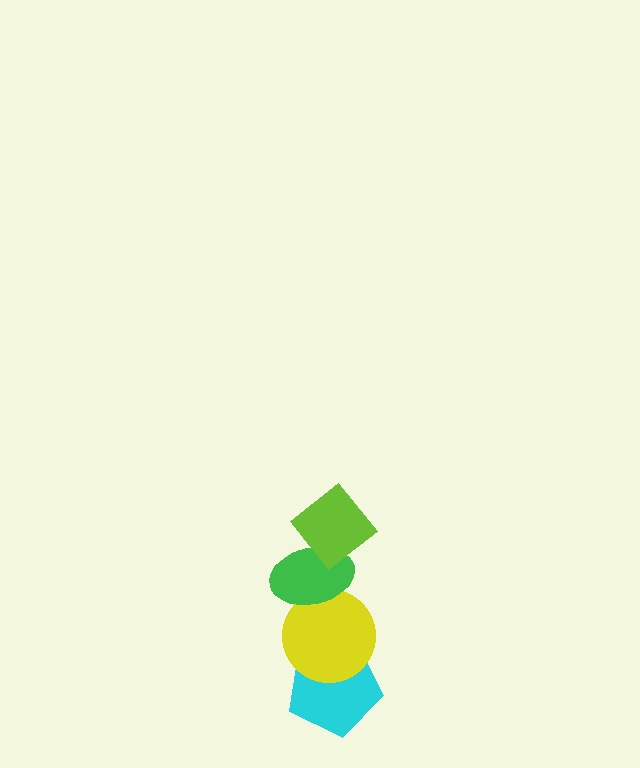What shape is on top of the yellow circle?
The green ellipse is on top of the yellow circle.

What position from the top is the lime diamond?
The lime diamond is 1st from the top.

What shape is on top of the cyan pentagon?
The yellow circle is on top of the cyan pentagon.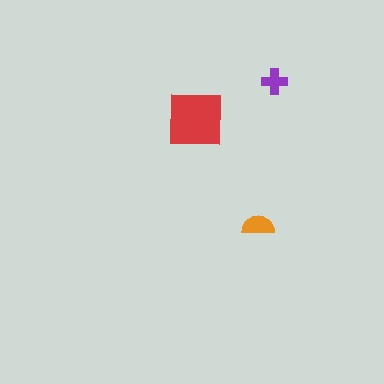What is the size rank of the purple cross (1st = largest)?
3rd.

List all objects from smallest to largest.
The purple cross, the orange semicircle, the red square.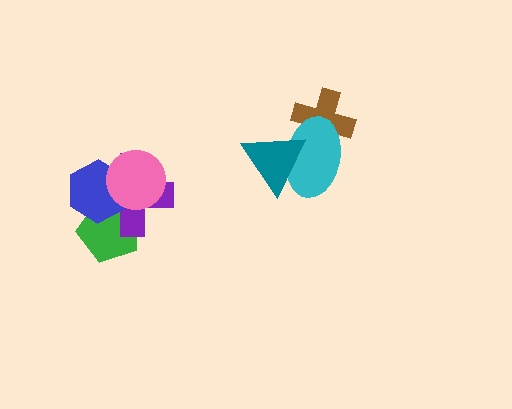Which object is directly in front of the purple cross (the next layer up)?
The blue hexagon is directly in front of the purple cross.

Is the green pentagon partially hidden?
Yes, it is partially covered by another shape.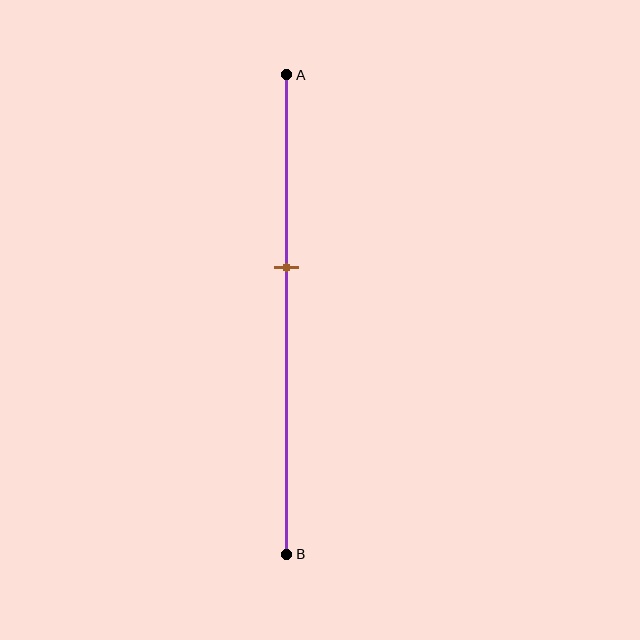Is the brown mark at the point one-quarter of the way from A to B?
No, the mark is at about 40% from A, not at the 25% one-quarter point.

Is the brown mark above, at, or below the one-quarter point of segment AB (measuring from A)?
The brown mark is below the one-quarter point of segment AB.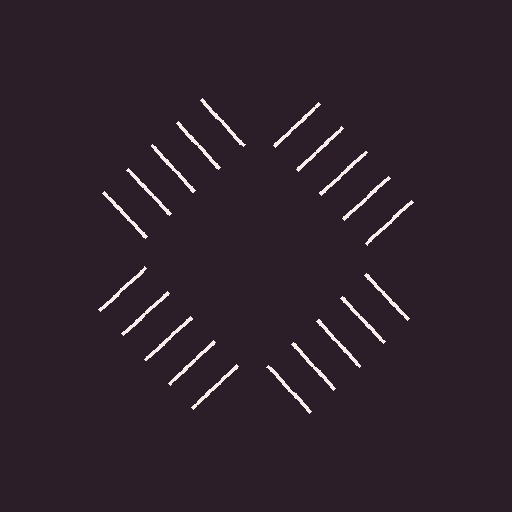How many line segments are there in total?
20 — 5 along each of the 4 edges.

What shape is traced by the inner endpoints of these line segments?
An illusory square — the line segments terminate on its edges but no continuous stroke is drawn.